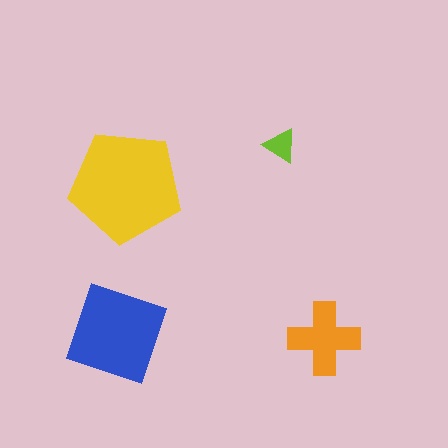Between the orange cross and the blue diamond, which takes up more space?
The blue diamond.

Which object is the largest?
The yellow pentagon.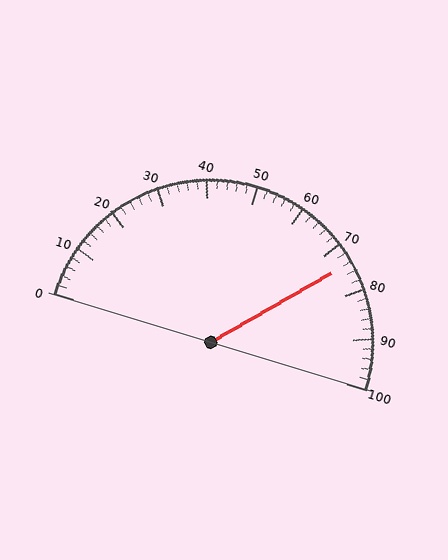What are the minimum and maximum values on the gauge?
The gauge ranges from 0 to 100.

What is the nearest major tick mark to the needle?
The nearest major tick mark is 70.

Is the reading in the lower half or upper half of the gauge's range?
The reading is in the upper half of the range (0 to 100).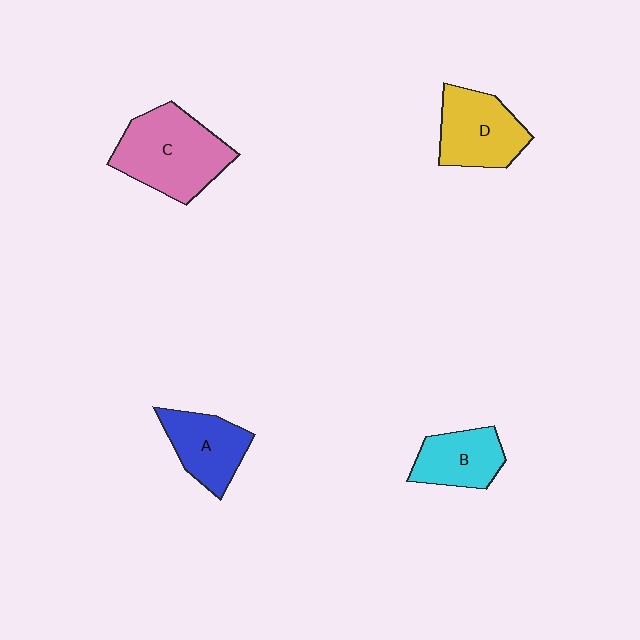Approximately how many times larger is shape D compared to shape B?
Approximately 1.3 times.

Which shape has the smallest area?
Shape B (cyan).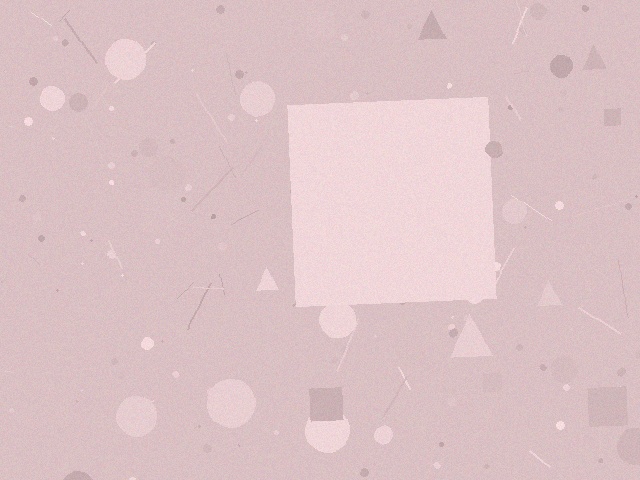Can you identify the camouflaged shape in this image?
The camouflaged shape is a square.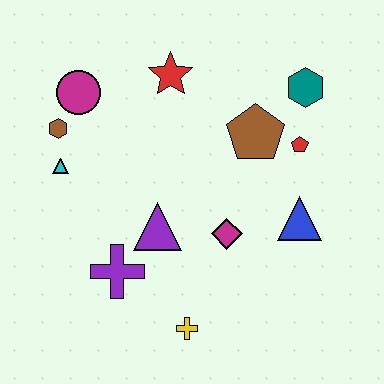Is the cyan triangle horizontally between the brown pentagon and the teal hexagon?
No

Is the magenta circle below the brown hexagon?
No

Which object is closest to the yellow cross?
The purple cross is closest to the yellow cross.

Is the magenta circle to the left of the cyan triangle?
No